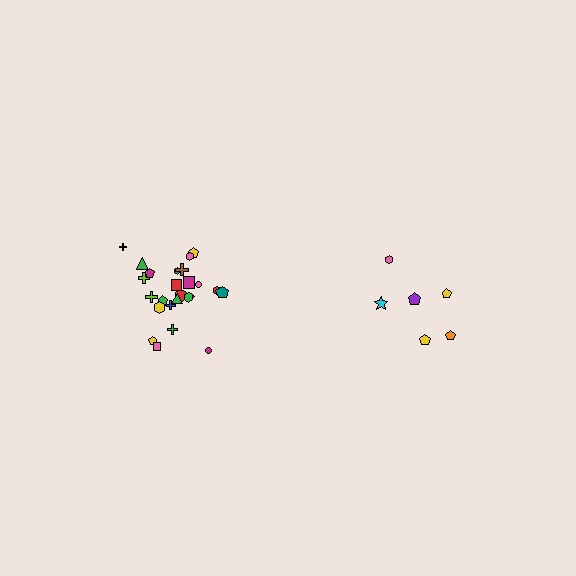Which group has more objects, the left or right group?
The left group.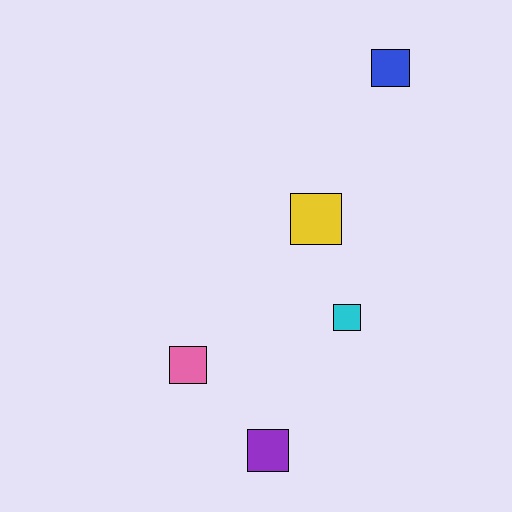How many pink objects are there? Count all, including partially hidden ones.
There is 1 pink object.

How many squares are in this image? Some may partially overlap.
There are 5 squares.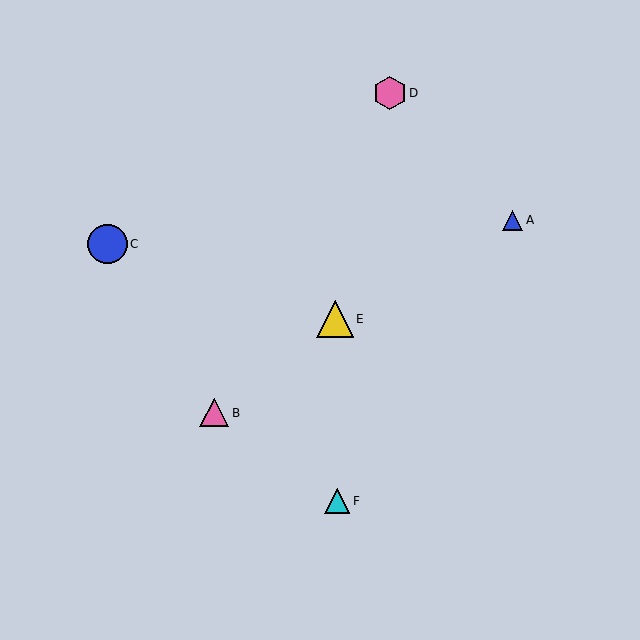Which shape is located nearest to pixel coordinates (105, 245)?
The blue circle (labeled C) at (108, 244) is nearest to that location.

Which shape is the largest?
The blue circle (labeled C) is the largest.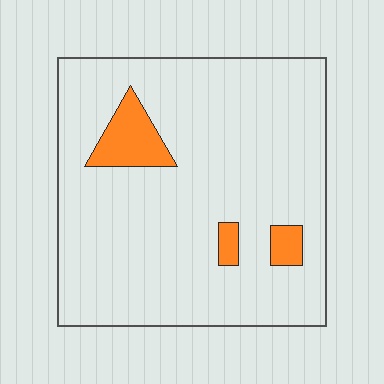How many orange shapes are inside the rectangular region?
3.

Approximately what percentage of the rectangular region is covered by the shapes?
Approximately 10%.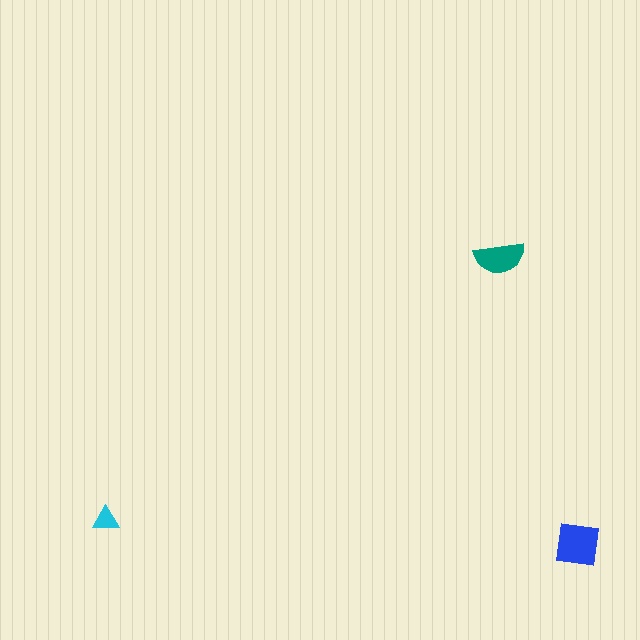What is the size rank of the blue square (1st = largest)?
1st.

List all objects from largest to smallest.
The blue square, the teal semicircle, the cyan triangle.